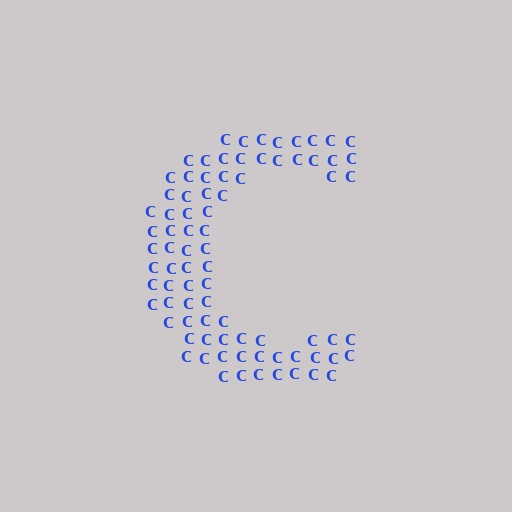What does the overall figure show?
The overall figure shows the letter C.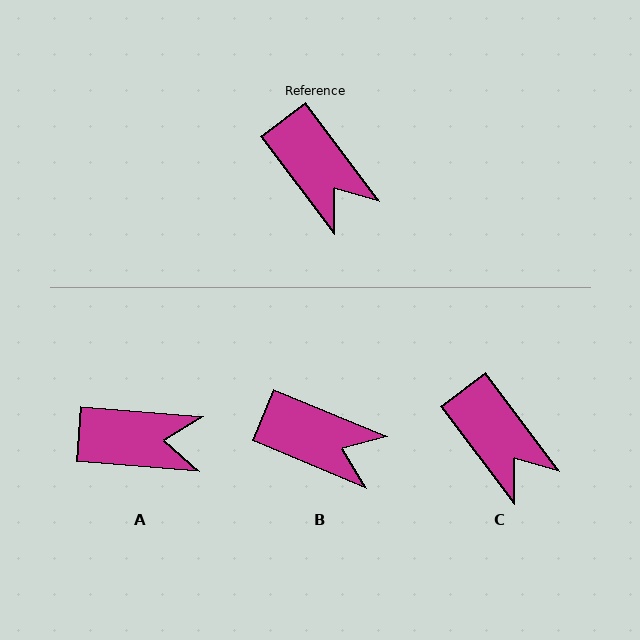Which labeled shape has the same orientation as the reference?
C.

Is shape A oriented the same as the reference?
No, it is off by about 48 degrees.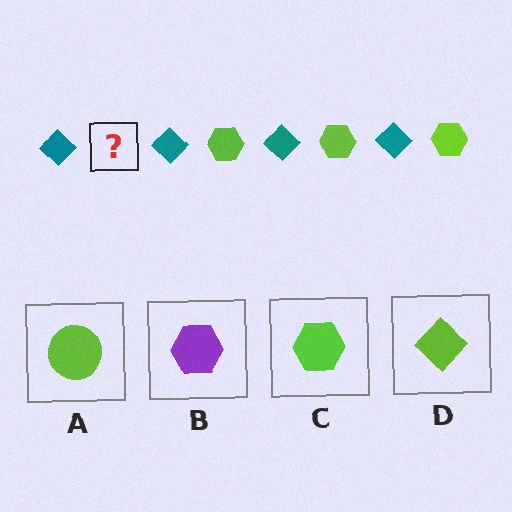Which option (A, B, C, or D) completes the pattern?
C.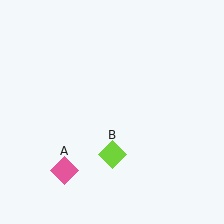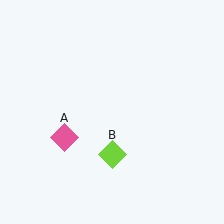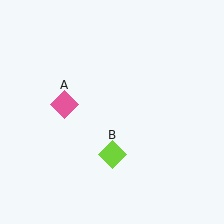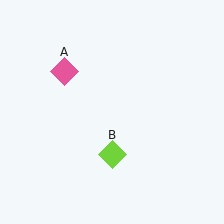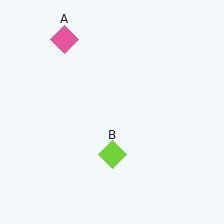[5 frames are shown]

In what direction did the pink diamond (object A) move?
The pink diamond (object A) moved up.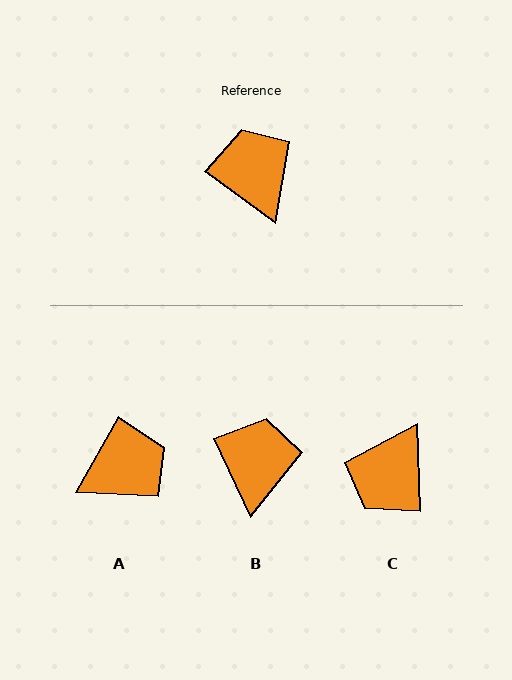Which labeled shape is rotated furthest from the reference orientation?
C, about 128 degrees away.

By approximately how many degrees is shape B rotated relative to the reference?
Approximately 28 degrees clockwise.